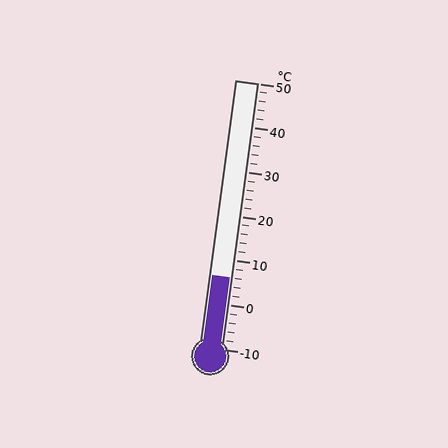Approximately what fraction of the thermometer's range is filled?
The thermometer is filled to approximately 25% of its range.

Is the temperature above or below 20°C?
The temperature is below 20°C.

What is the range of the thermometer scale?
The thermometer scale ranges from -10°C to 50°C.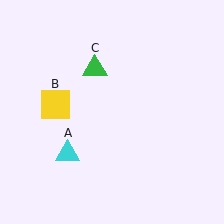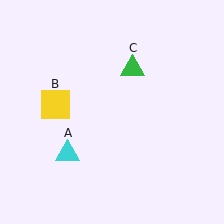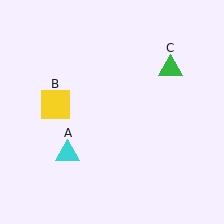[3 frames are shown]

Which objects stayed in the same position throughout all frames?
Cyan triangle (object A) and yellow square (object B) remained stationary.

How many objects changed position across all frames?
1 object changed position: green triangle (object C).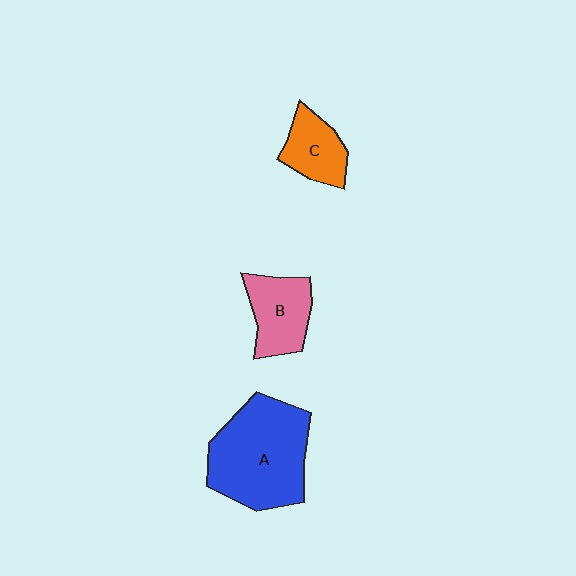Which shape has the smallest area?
Shape C (orange).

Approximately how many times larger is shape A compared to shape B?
Approximately 2.0 times.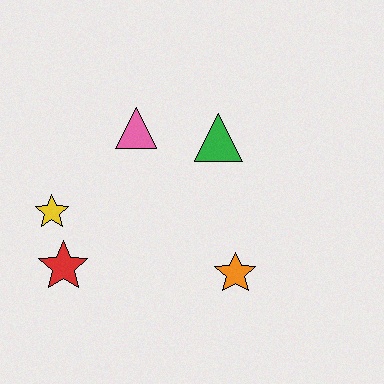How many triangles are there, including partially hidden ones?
There are 2 triangles.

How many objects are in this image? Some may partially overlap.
There are 5 objects.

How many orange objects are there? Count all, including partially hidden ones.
There is 1 orange object.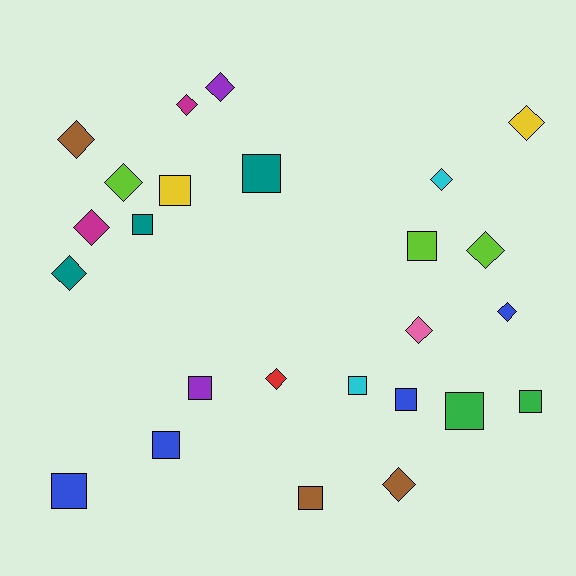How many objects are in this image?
There are 25 objects.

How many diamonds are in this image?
There are 13 diamonds.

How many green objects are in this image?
There are 2 green objects.